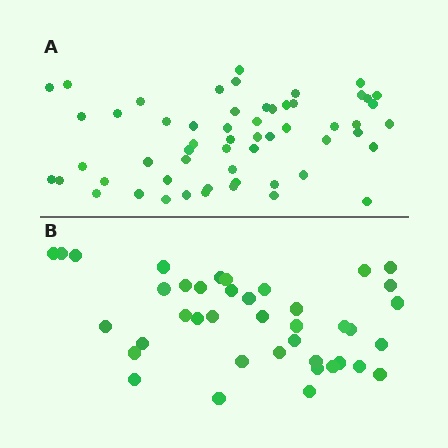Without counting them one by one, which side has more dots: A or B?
Region A (the top region) has more dots.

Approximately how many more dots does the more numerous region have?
Region A has approximately 15 more dots than region B.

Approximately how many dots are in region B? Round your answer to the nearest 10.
About 40 dots.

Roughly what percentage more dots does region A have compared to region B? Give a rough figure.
About 40% more.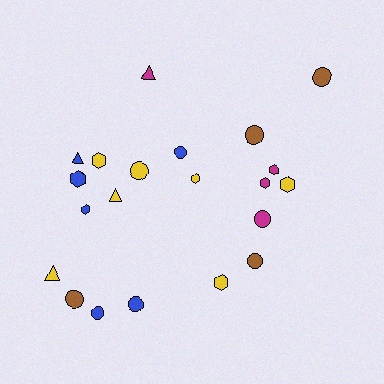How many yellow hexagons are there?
There are 4 yellow hexagons.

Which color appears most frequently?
Yellow, with 7 objects.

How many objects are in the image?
There are 21 objects.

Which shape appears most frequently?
Circle, with 9 objects.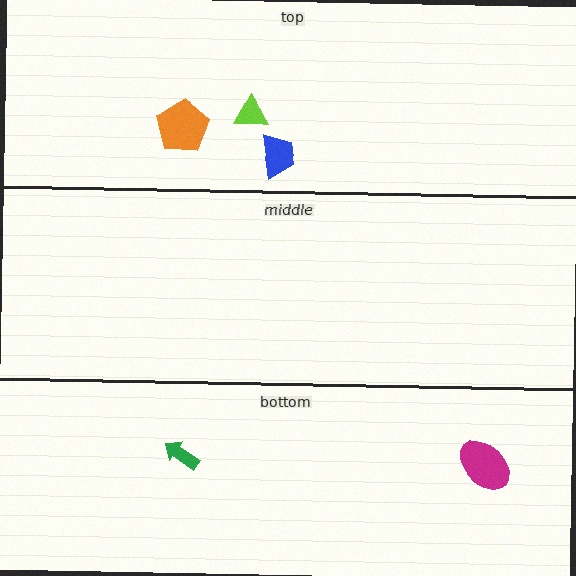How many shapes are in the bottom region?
2.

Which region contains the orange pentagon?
The top region.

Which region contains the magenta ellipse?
The bottom region.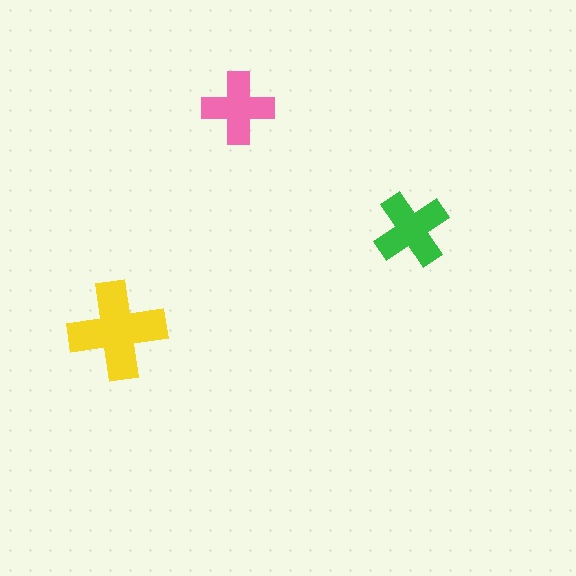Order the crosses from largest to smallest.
the yellow one, the green one, the pink one.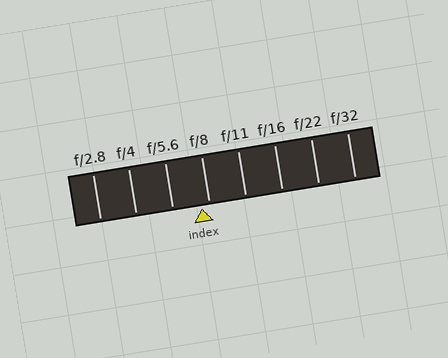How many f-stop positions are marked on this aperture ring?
There are 8 f-stop positions marked.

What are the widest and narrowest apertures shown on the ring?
The widest aperture shown is f/2.8 and the narrowest is f/32.